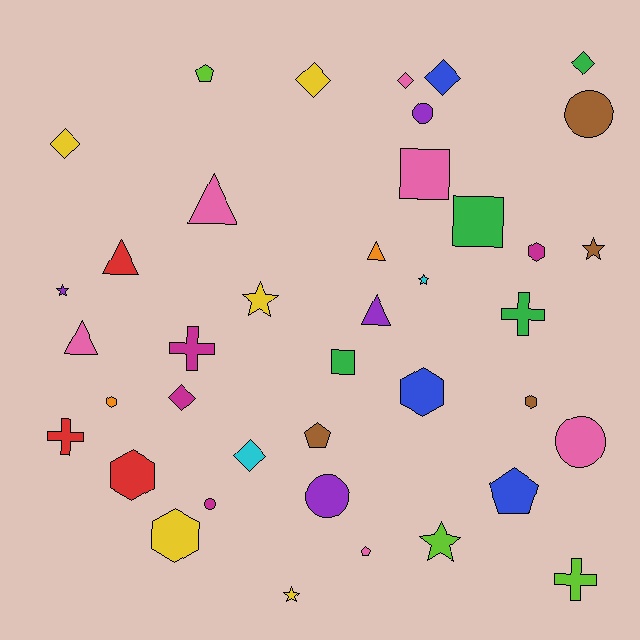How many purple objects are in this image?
There are 4 purple objects.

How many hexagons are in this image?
There are 6 hexagons.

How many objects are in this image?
There are 40 objects.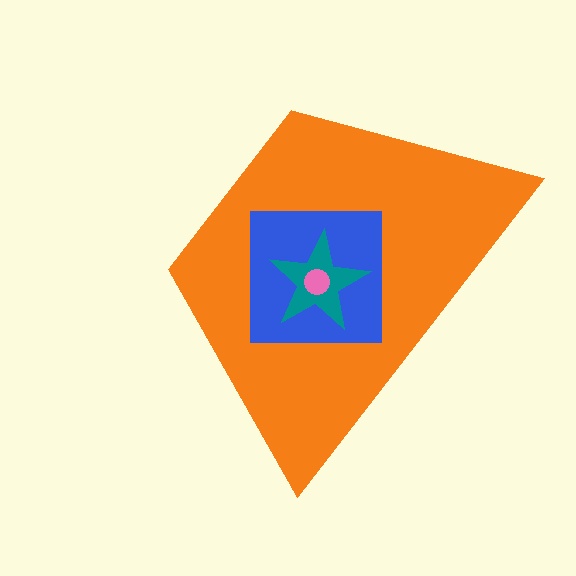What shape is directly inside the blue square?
The teal star.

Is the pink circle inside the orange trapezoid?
Yes.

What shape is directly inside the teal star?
The pink circle.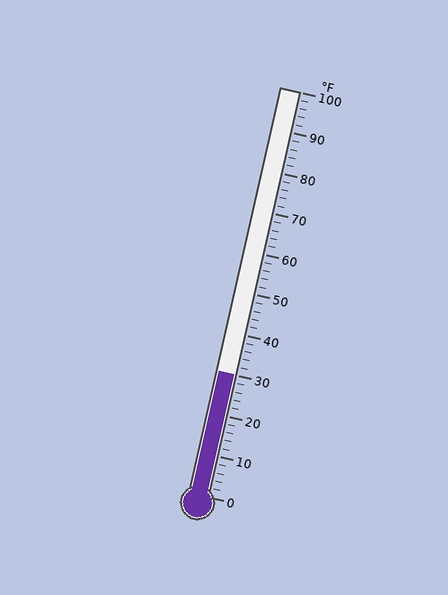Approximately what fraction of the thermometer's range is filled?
The thermometer is filled to approximately 30% of its range.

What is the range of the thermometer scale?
The thermometer scale ranges from 0°F to 100°F.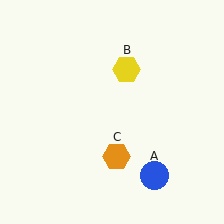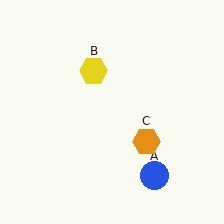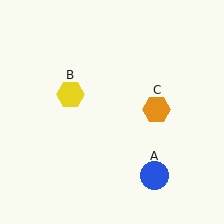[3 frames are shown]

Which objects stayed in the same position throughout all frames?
Blue circle (object A) remained stationary.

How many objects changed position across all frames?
2 objects changed position: yellow hexagon (object B), orange hexagon (object C).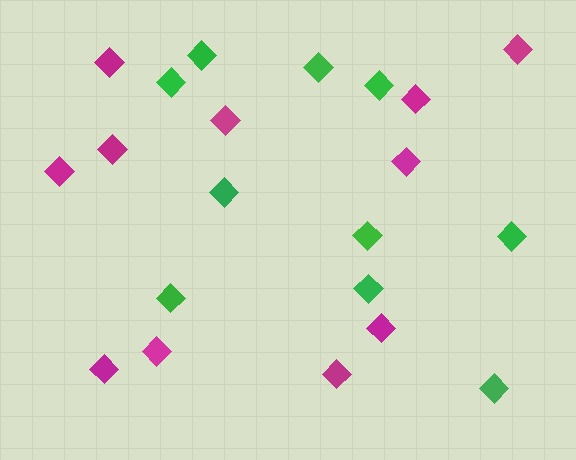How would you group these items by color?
There are 2 groups: one group of magenta diamonds (11) and one group of green diamonds (10).